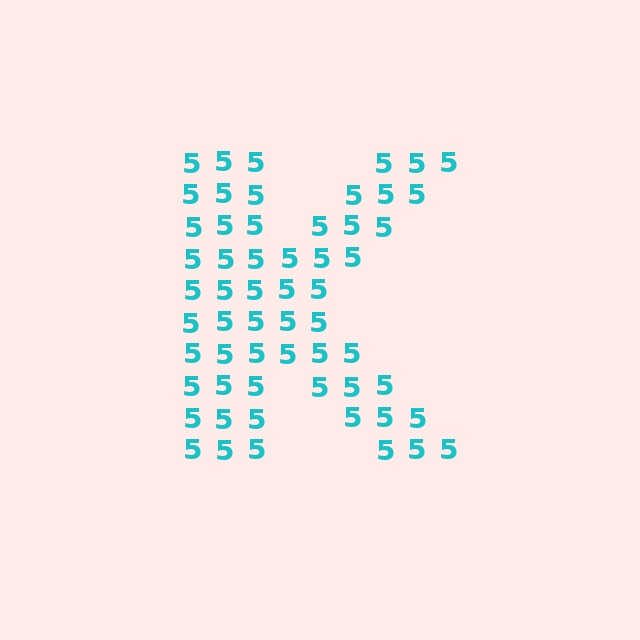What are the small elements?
The small elements are digit 5's.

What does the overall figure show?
The overall figure shows the letter K.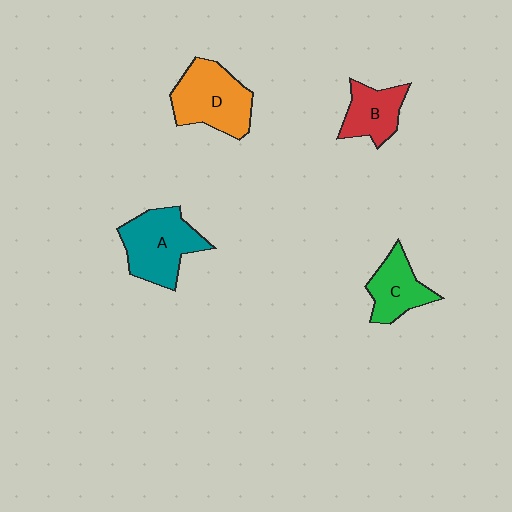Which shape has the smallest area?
Shape B (red).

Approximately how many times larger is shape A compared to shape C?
Approximately 1.5 times.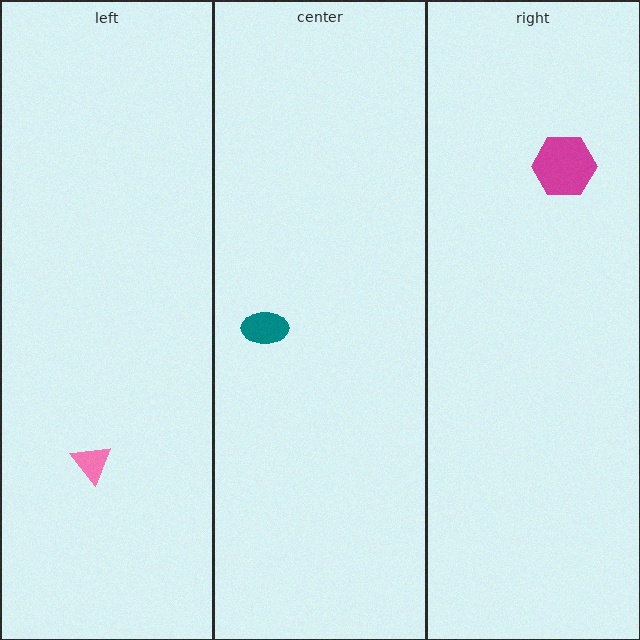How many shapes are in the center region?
1.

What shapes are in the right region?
The magenta hexagon.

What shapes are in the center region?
The teal ellipse.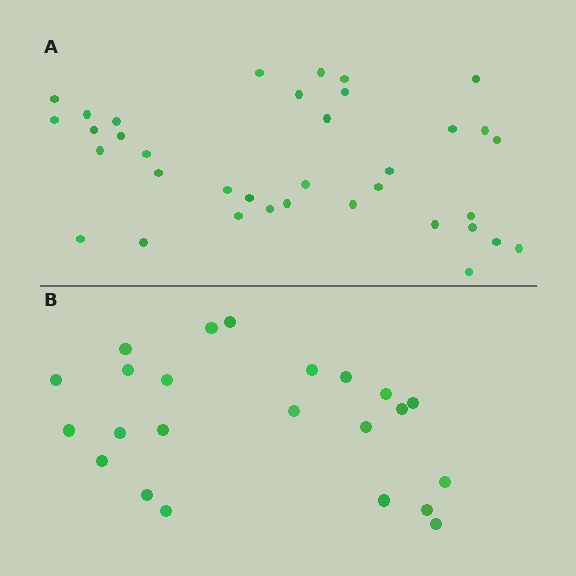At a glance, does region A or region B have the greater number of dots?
Region A (the top region) has more dots.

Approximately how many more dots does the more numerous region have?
Region A has approximately 15 more dots than region B.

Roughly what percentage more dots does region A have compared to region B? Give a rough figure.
About 55% more.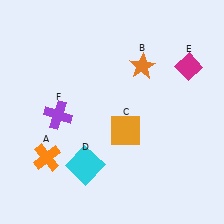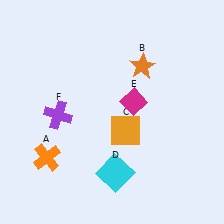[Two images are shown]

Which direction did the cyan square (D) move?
The cyan square (D) moved right.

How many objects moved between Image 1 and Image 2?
2 objects moved between the two images.